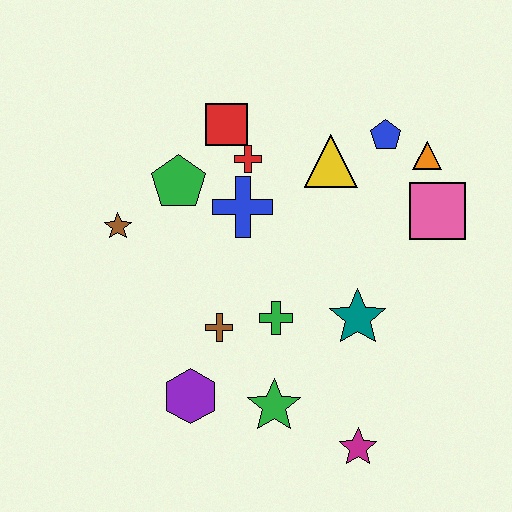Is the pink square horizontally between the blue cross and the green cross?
No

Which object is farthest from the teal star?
The brown star is farthest from the teal star.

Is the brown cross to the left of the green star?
Yes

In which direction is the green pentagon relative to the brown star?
The green pentagon is to the right of the brown star.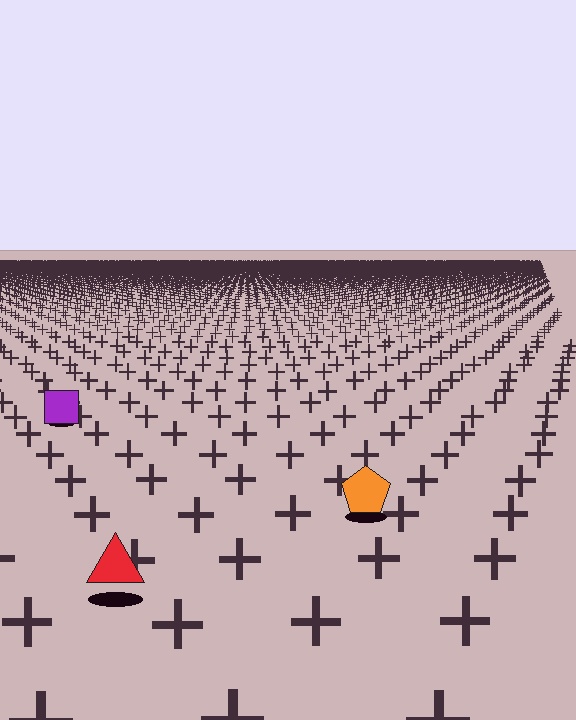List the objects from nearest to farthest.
From nearest to farthest: the red triangle, the orange pentagon, the purple square.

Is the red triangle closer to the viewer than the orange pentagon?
Yes. The red triangle is closer — you can tell from the texture gradient: the ground texture is coarser near it.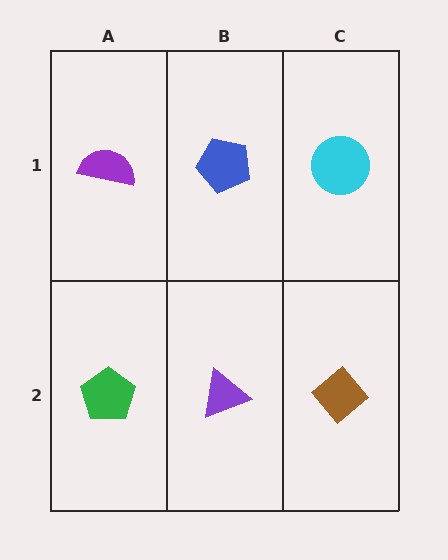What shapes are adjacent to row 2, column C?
A cyan circle (row 1, column C), a purple triangle (row 2, column B).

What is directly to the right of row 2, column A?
A purple triangle.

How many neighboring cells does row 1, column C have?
2.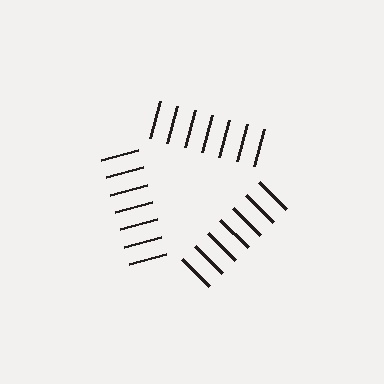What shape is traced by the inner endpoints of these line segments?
An illusory triangle — the line segments terminate on its edges but no continuous stroke is drawn.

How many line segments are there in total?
21 — 7 along each of the 3 edges.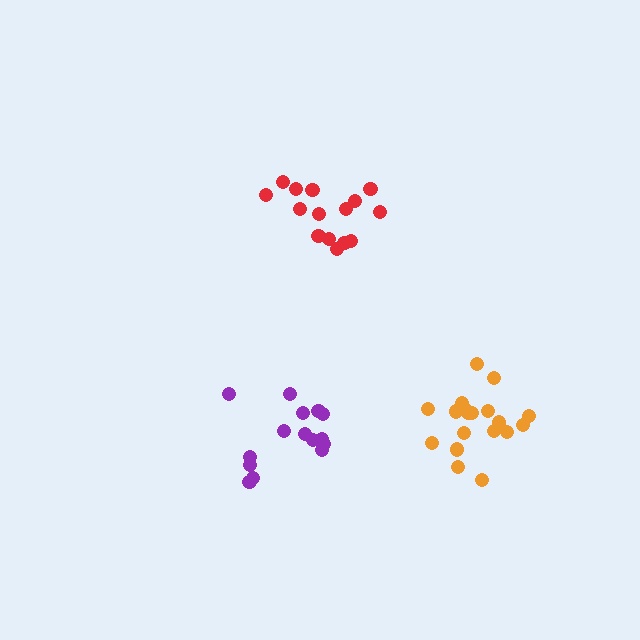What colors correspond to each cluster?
The clusters are colored: orange, purple, red.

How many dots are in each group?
Group 1: 19 dots, Group 2: 15 dots, Group 3: 15 dots (49 total).